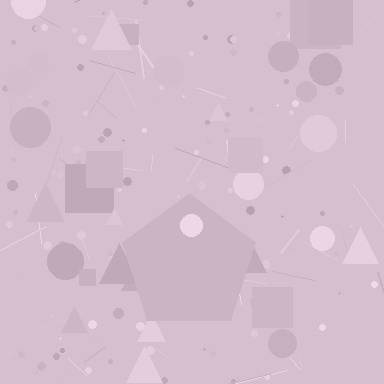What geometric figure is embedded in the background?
A pentagon is embedded in the background.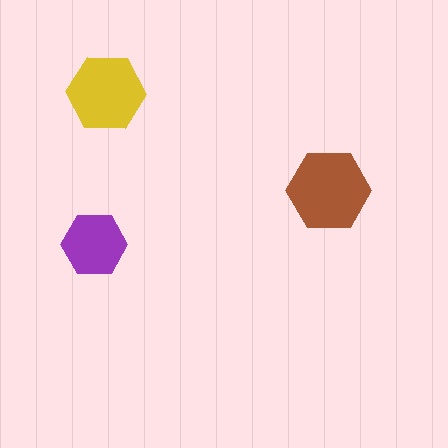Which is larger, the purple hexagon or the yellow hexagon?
The yellow one.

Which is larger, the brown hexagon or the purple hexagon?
The brown one.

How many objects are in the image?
There are 3 objects in the image.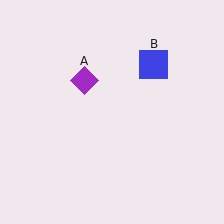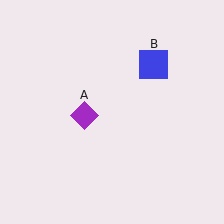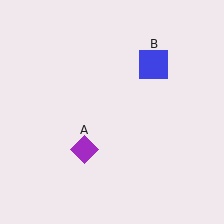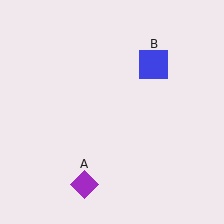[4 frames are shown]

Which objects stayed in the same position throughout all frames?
Blue square (object B) remained stationary.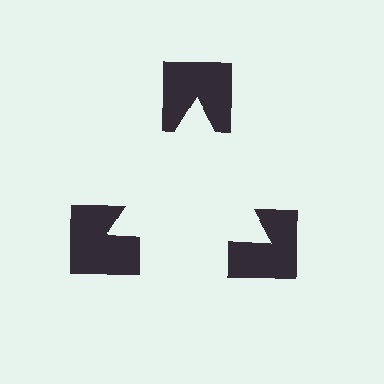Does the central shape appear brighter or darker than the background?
It typically appears slightly brighter than the background, even though no actual brightness change is drawn.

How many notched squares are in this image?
There are 3 — one at each vertex of the illusory triangle.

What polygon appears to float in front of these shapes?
An illusory triangle — its edges are inferred from the aligned wedge cuts in the notched squares, not physically drawn.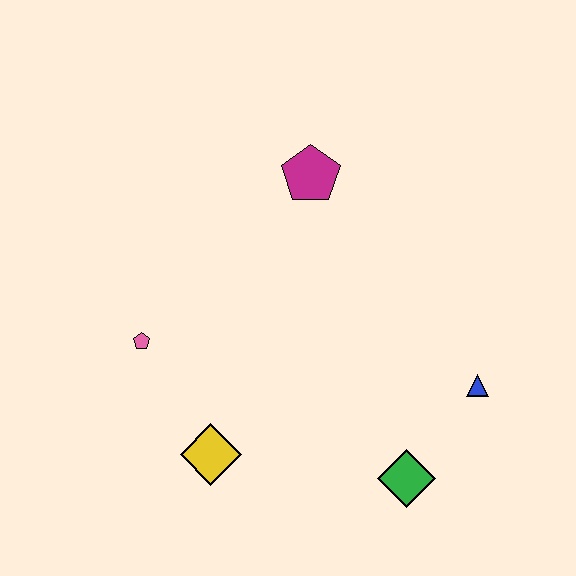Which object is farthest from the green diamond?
The magenta pentagon is farthest from the green diamond.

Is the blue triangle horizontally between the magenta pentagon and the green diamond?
No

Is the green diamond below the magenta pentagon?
Yes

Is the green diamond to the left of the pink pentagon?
No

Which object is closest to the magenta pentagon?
The pink pentagon is closest to the magenta pentagon.